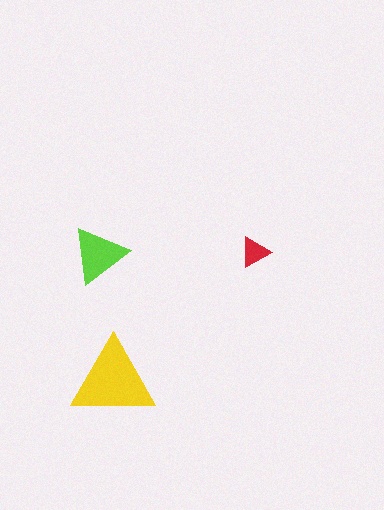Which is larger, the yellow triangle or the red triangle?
The yellow one.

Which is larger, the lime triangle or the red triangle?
The lime one.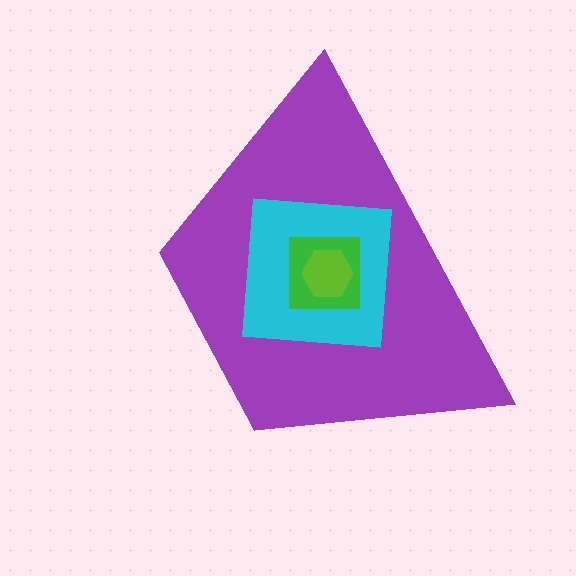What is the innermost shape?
The lime hexagon.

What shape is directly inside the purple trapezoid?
The cyan square.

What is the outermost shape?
The purple trapezoid.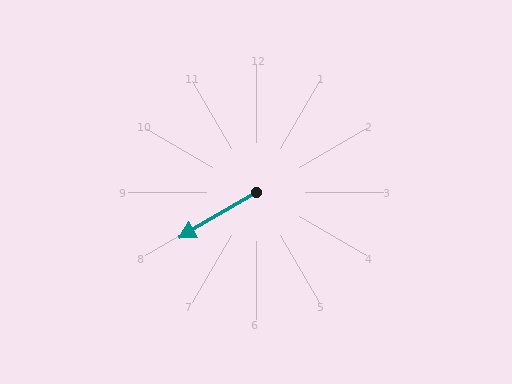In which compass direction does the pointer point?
Southwest.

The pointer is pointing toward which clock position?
Roughly 8 o'clock.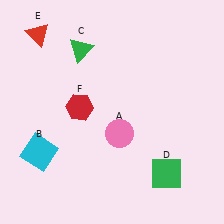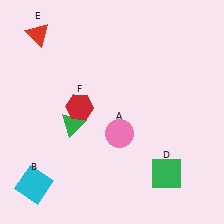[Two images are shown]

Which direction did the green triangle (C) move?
The green triangle (C) moved down.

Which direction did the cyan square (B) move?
The cyan square (B) moved down.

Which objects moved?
The objects that moved are: the cyan square (B), the green triangle (C).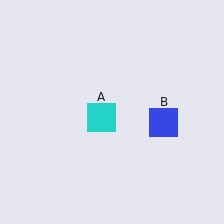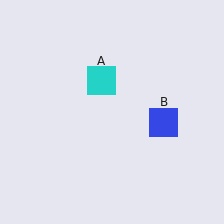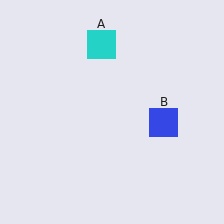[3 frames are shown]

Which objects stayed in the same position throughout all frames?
Blue square (object B) remained stationary.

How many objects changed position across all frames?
1 object changed position: cyan square (object A).